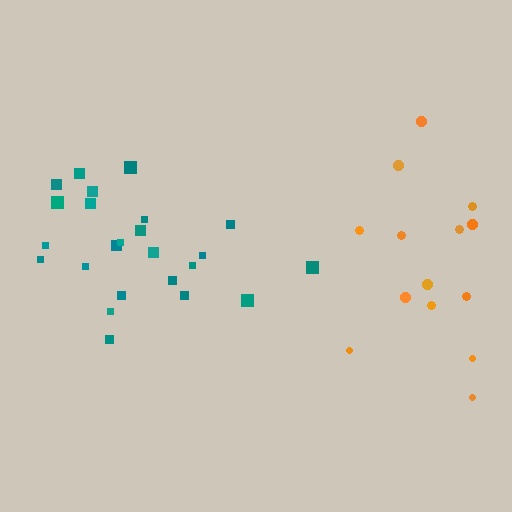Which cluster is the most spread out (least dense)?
Orange.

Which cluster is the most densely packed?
Teal.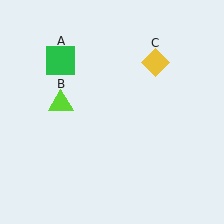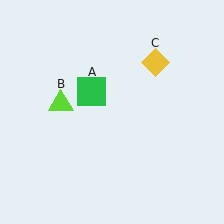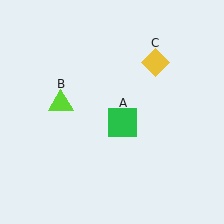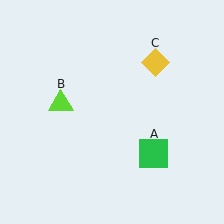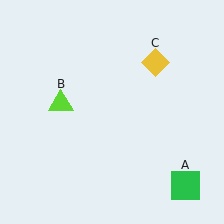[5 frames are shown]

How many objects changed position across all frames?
1 object changed position: green square (object A).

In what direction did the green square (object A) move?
The green square (object A) moved down and to the right.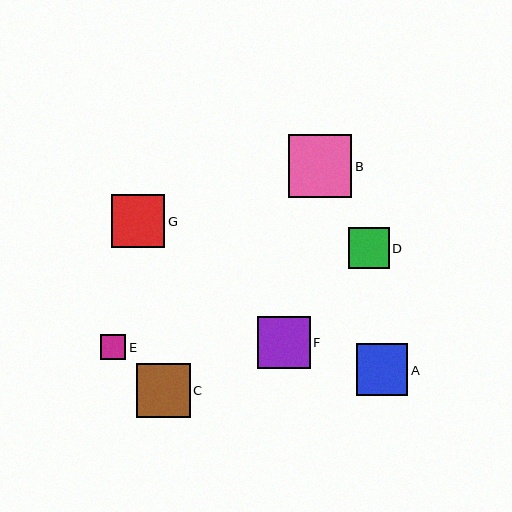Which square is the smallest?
Square E is the smallest with a size of approximately 25 pixels.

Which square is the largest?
Square B is the largest with a size of approximately 63 pixels.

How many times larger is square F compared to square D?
Square F is approximately 1.3 times the size of square D.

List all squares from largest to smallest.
From largest to smallest: B, C, G, F, A, D, E.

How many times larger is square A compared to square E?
Square A is approximately 2.1 times the size of square E.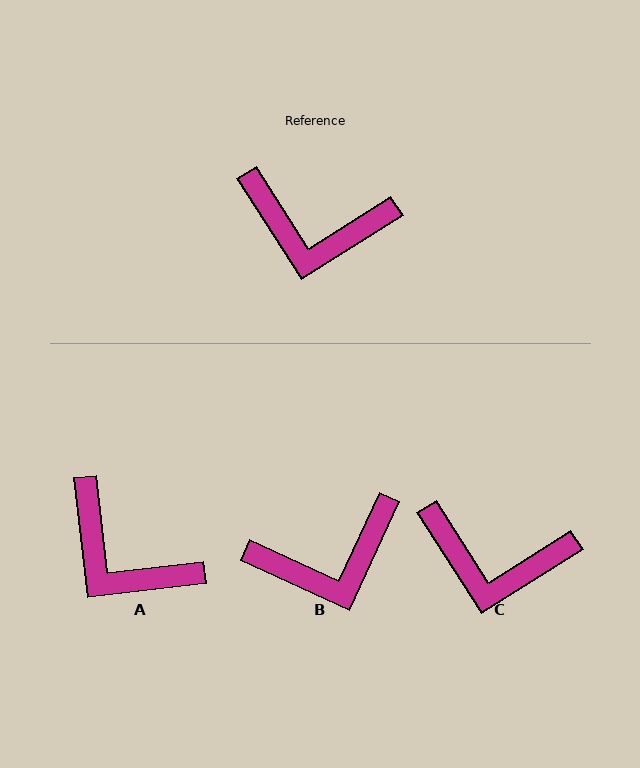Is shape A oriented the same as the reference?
No, it is off by about 26 degrees.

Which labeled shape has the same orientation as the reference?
C.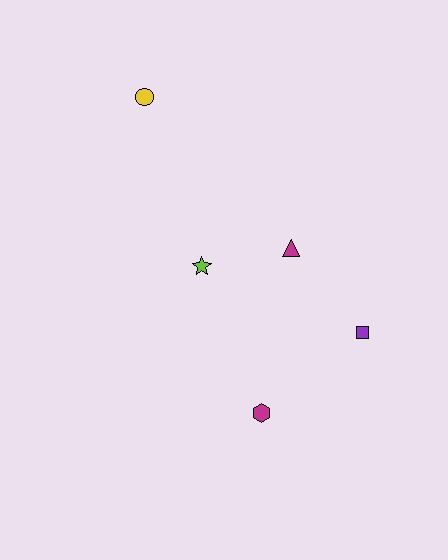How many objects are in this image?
There are 5 objects.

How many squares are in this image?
There is 1 square.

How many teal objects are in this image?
There are no teal objects.